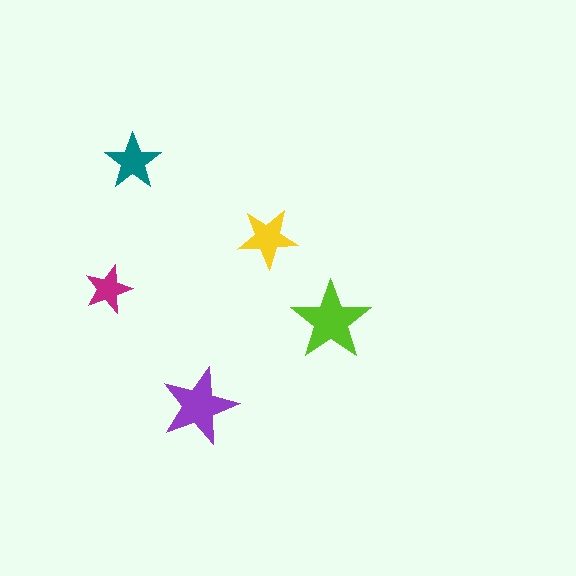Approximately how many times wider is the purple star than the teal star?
About 1.5 times wider.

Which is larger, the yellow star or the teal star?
The yellow one.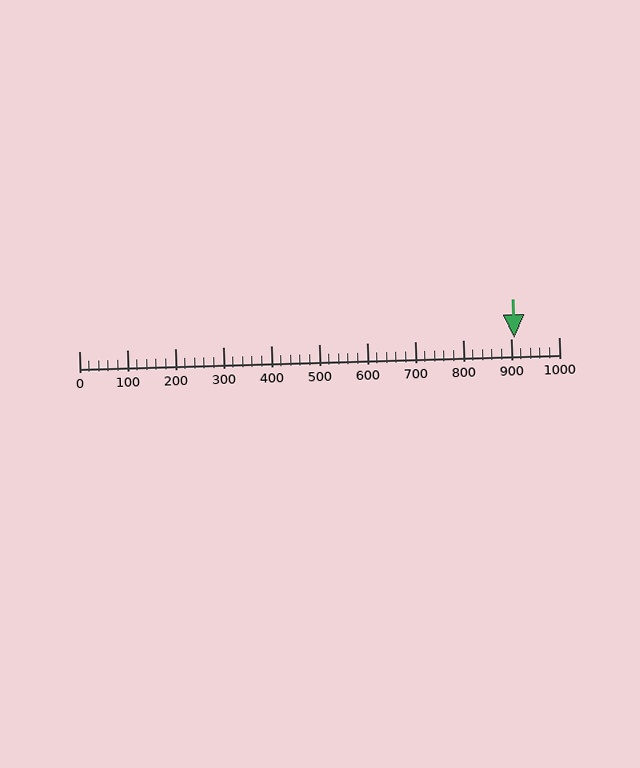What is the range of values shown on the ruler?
The ruler shows values from 0 to 1000.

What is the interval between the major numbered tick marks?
The major tick marks are spaced 100 units apart.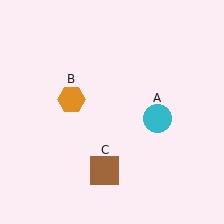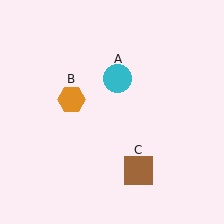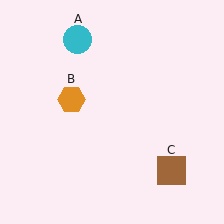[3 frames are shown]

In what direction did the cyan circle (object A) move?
The cyan circle (object A) moved up and to the left.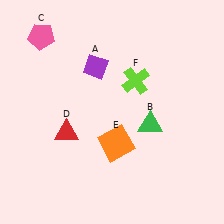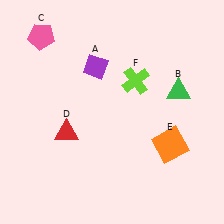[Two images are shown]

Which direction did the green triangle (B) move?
The green triangle (B) moved up.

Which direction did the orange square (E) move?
The orange square (E) moved right.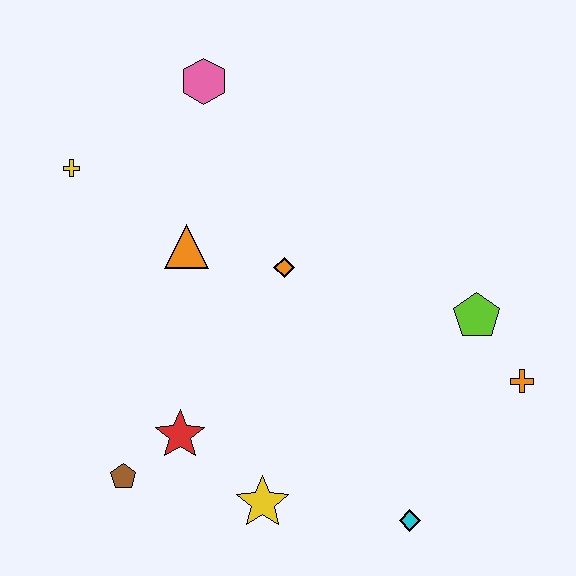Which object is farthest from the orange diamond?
The cyan diamond is farthest from the orange diamond.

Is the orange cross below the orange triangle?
Yes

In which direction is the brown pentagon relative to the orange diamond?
The brown pentagon is below the orange diamond.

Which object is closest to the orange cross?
The lime pentagon is closest to the orange cross.